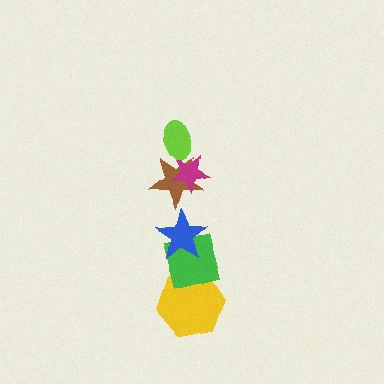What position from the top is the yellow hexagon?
The yellow hexagon is 6th from the top.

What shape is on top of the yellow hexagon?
The green square is on top of the yellow hexagon.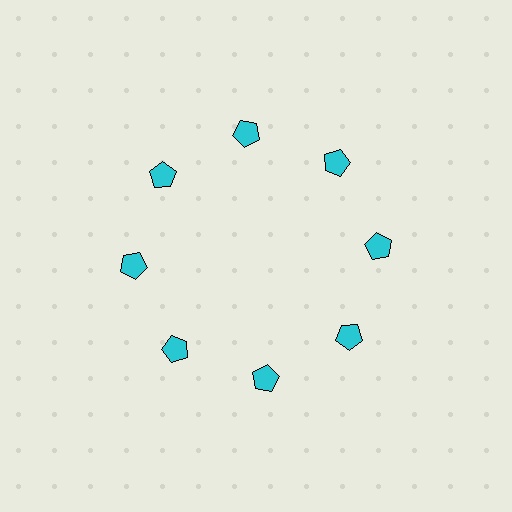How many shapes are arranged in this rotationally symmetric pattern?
There are 8 shapes, arranged in 8 groups of 1.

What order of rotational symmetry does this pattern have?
This pattern has 8-fold rotational symmetry.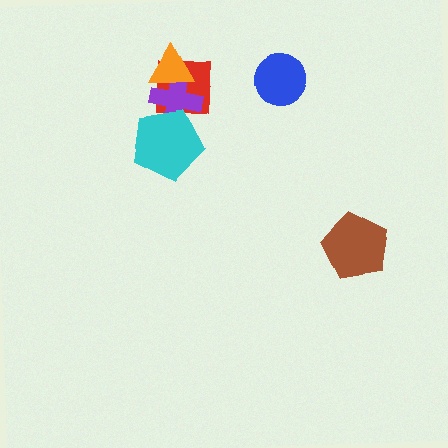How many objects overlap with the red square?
2 objects overlap with the red square.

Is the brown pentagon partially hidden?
No, no other shape covers it.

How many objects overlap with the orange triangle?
2 objects overlap with the orange triangle.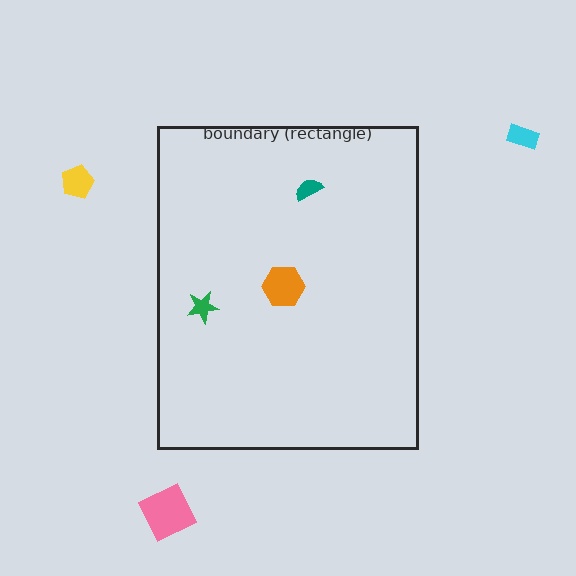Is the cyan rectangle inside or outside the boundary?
Outside.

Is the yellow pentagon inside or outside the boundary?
Outside.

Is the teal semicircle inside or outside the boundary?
Inside.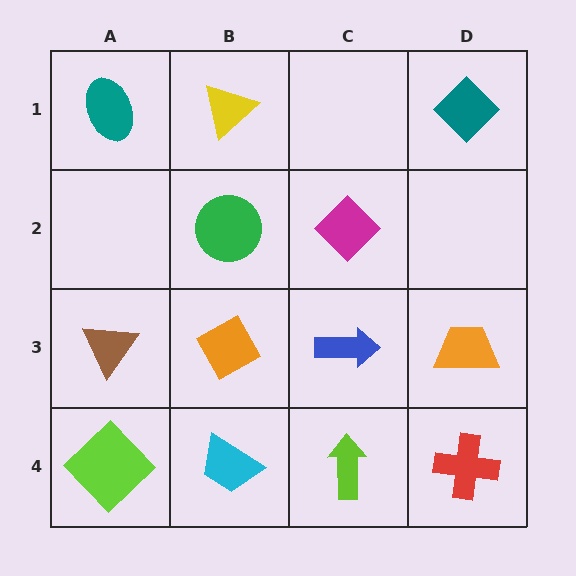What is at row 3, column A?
A brown triangle.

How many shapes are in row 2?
2 shapes.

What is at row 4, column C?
A lime arrow.